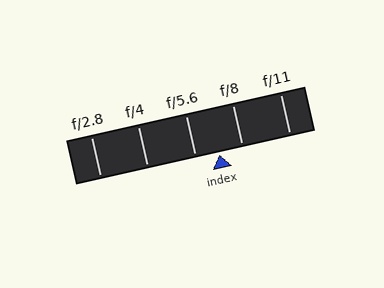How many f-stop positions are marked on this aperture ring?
There are 5 f-stop positions marked.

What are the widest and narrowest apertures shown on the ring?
The widest aperture shown is f/2.8 and the narrowest is f/11.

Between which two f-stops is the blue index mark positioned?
The index mark is between f/5.6 and f/8.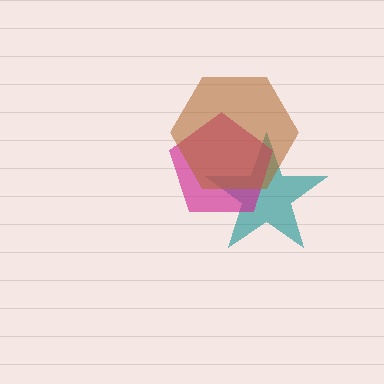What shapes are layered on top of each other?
The layered shapes are: a teal star, a magenta pentagon, a brown hexagon.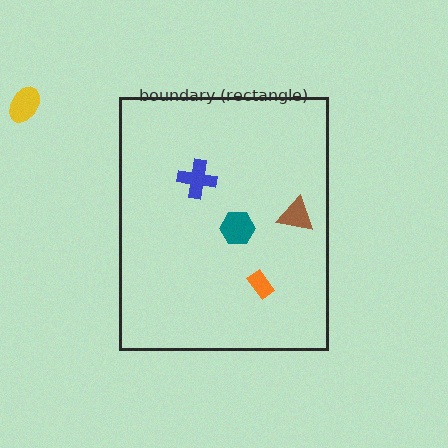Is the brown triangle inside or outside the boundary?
Inside.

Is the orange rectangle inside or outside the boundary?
Inside.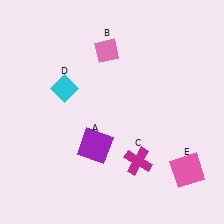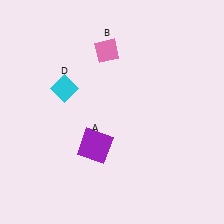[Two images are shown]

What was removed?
The pink square (E), the magenta cross (C) were removed in Image 2.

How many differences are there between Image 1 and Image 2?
There are 2 differences between the two images.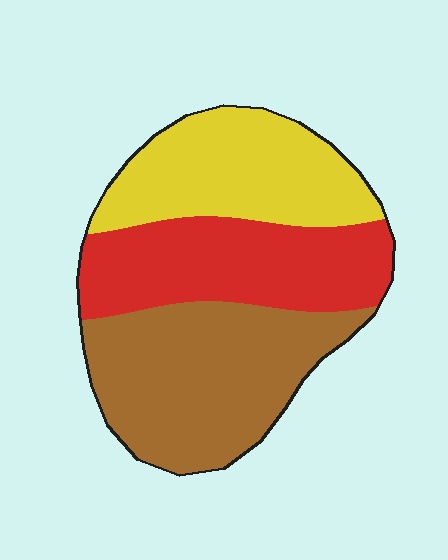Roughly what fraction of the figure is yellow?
Yellow takes up about one third (1/3) of the figure.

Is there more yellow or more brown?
Brown.